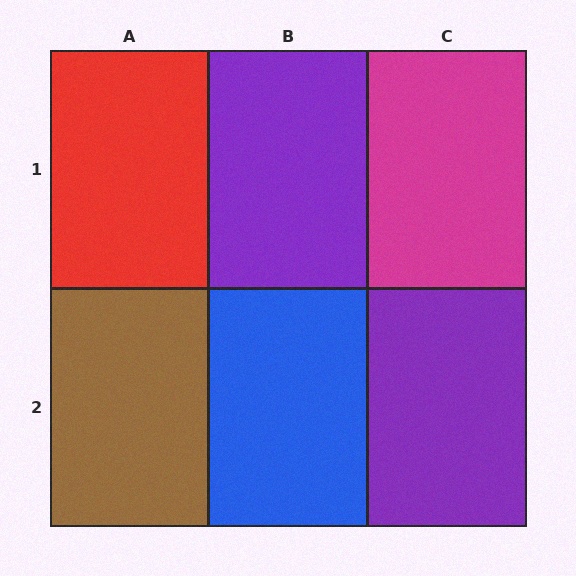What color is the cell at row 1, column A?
Red.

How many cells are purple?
2 cells are purple.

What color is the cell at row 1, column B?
Purple.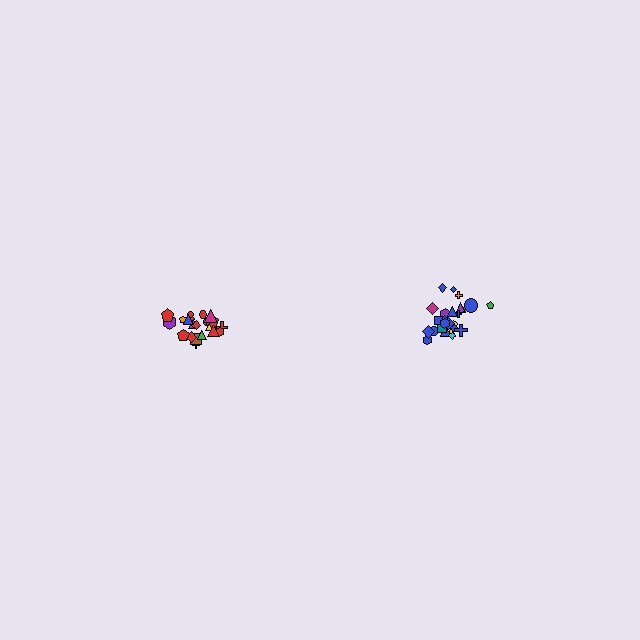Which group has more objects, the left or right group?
The right group.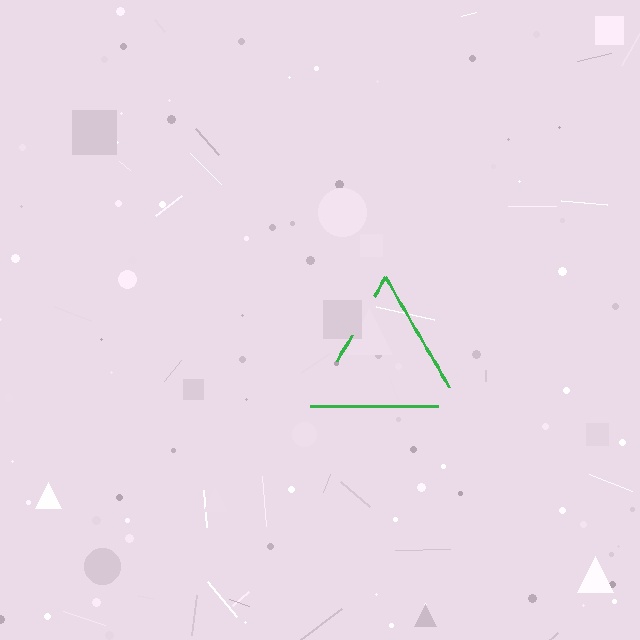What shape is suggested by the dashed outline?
The dashed outline suggests a triangle.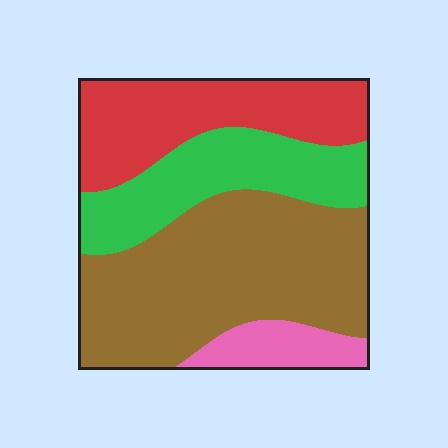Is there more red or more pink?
Red.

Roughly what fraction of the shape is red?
Red takes up about one quarter (1/4) of the shape.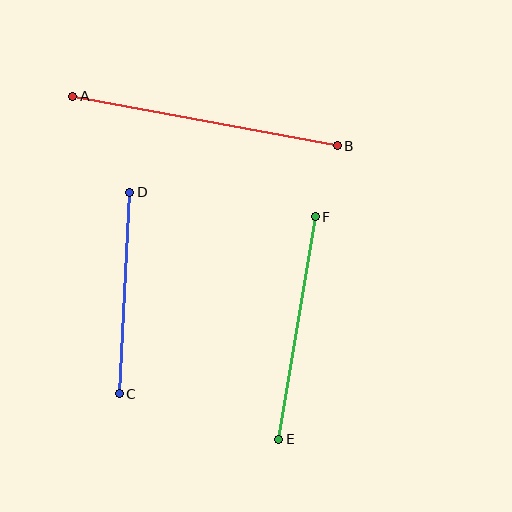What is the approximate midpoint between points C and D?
The midpoint is at approximately (124, 293) pixels.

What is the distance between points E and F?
The distance is approximately 226 pixels.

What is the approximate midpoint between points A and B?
The midpoint is at approximately (205, 121) pixels.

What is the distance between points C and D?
The distance is approximately 201 pixels.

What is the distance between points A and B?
The distance is approximately 269 pixels.